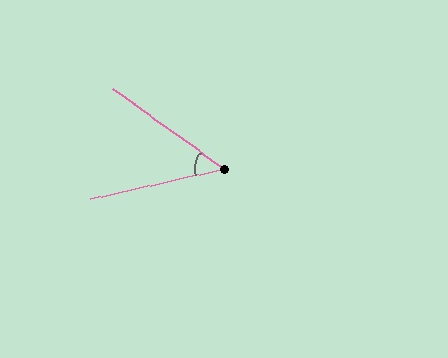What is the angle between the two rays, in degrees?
Approximately 49 degrees.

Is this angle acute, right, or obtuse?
It is acute.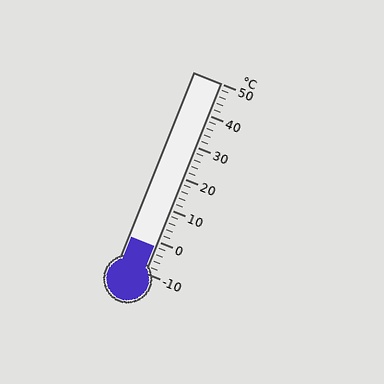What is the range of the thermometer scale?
The thermometer scale ranges from -10°C to 50°C.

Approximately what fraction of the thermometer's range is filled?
The thermometer is filled to approximately 15% of its range.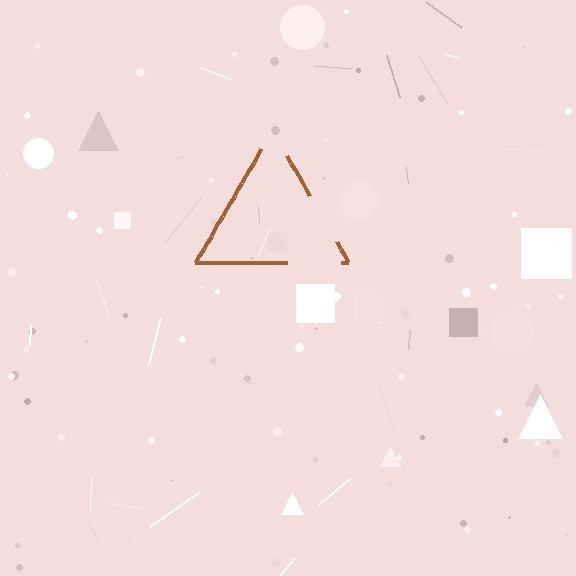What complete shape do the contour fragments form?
The contour fragments form a triangle.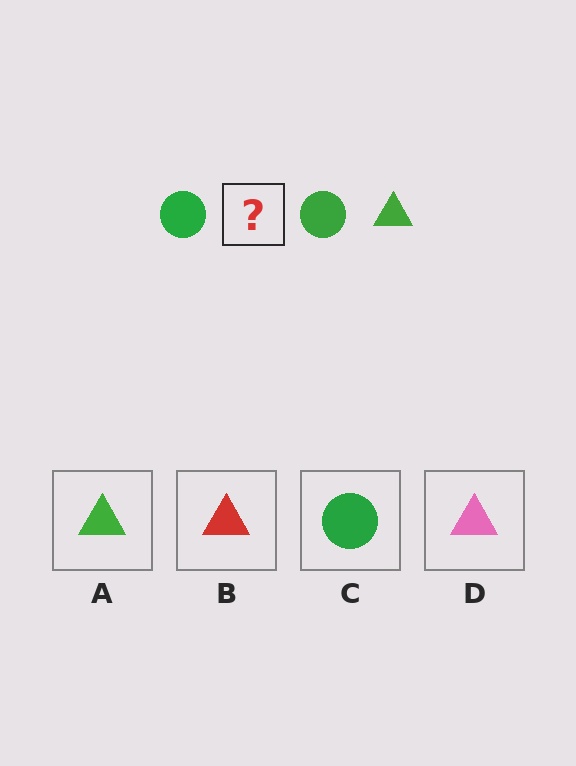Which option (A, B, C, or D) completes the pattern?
A.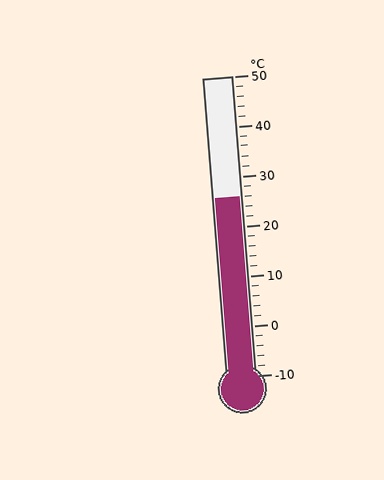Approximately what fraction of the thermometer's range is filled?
The thermometer is filled to approximately 60% of its range.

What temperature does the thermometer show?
The thermometer shows approximately 26°C.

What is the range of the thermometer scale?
The thermometer scale ranges from -10°C to 50°C.